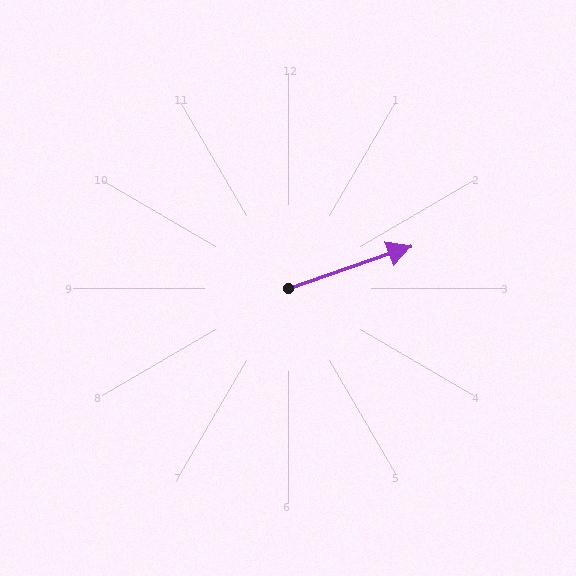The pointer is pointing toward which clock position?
Roughly 2 o'clock.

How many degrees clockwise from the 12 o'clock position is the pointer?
Approximately 71 degrees.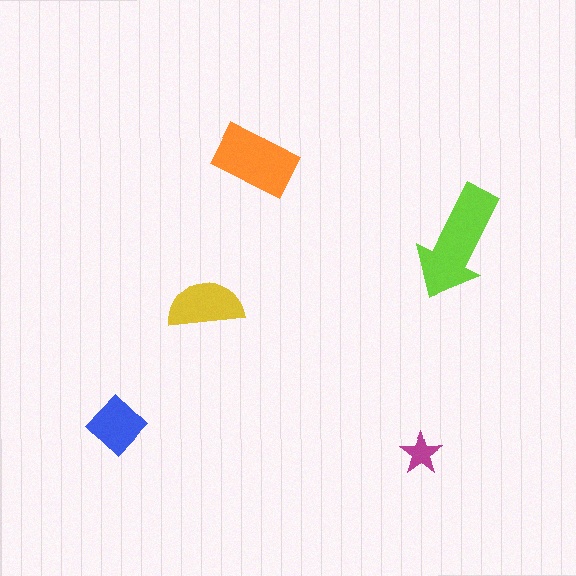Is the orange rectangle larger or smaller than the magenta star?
Larger.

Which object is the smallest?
The magenta star.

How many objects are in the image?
There are 5 objects in the image.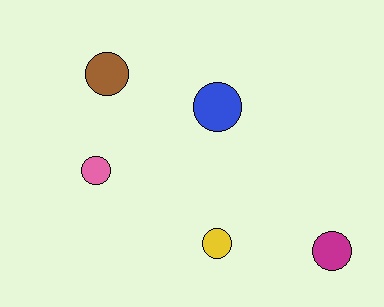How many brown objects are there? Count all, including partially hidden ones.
There is 1 brown object.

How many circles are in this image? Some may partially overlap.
There are 5 circles.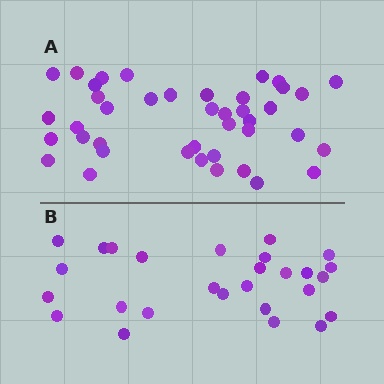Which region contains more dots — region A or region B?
Region A (the top region) has more dots.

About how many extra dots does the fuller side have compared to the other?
Region A has approximately 15 more dots than region B.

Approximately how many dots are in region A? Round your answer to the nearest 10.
About 40 dots. (The exact count is 41, which rounds to 40.)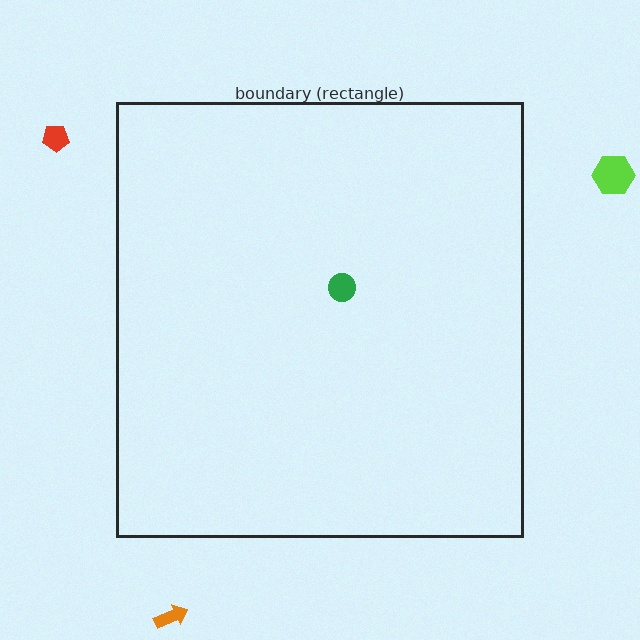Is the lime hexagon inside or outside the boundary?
Outside.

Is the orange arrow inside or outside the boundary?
Outside.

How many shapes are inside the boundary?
1 inside, 3 outside.